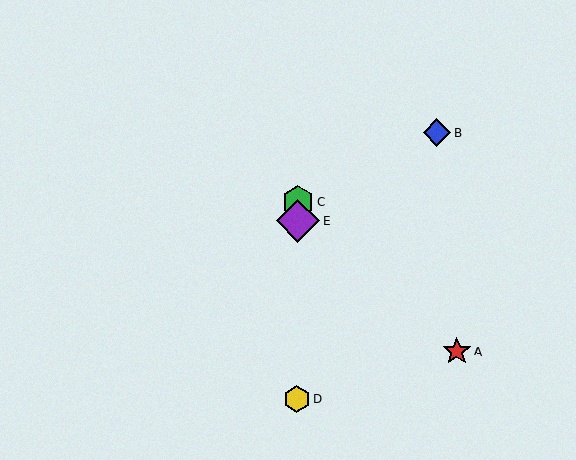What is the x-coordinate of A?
Object A is at x≈457.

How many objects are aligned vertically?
3 objects (C, D, E) are aligned vertically.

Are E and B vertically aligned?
No, E is at x≈298 and B is at x≈437.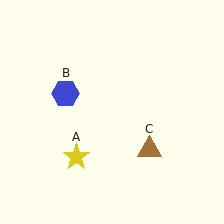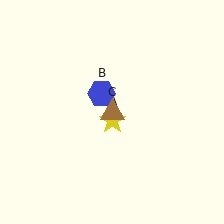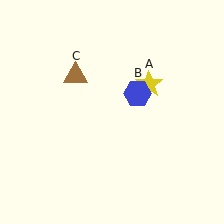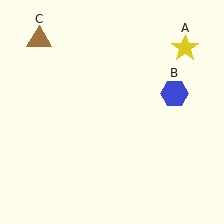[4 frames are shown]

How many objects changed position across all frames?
3 objects changed position: yellow star (object A), blue hexagon (object B), brown triangle (object C).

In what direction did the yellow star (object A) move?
The yellow star (object A) moved up and to the right.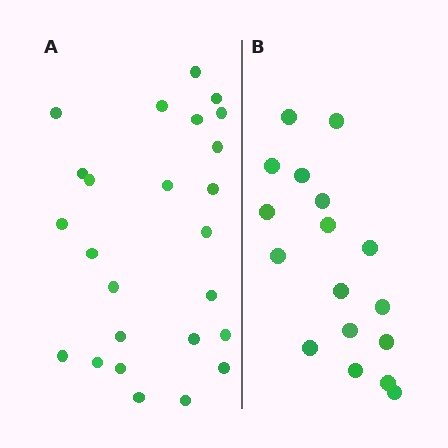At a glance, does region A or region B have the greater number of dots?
Region A (the left region) has more dots.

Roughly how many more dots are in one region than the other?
Region A has roughly 8 or so more dots than region B.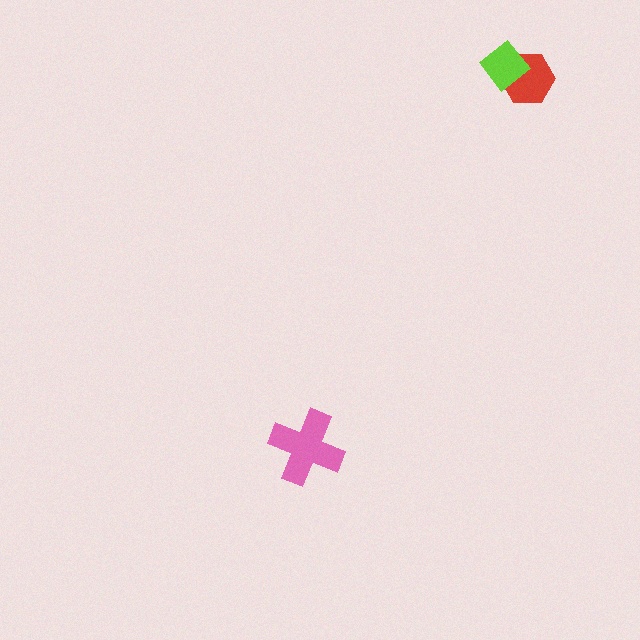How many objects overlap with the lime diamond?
1 object overlaps with the lime diamond.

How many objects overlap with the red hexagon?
1 object overlaps with the red hexagon.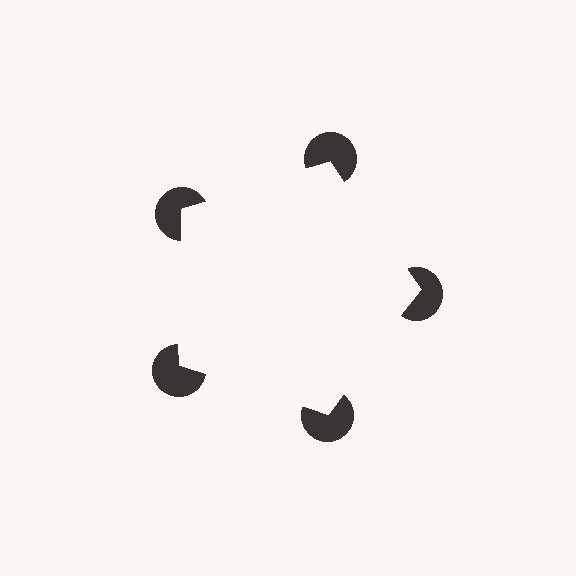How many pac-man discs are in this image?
There are 5 — one at each vertex of the illusory pentagon.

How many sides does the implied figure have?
5 sides.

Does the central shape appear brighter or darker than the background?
It typically appears slightly brighter than the background, even though no actual brightness change is drawn.